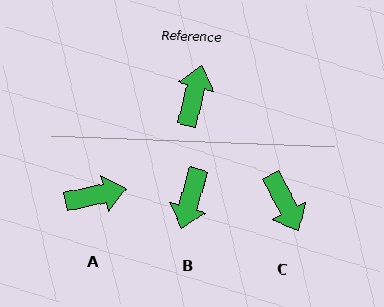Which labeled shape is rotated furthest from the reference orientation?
B, about 178 degrees away.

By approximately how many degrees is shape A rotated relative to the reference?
Approximately 64 degrees clockwise.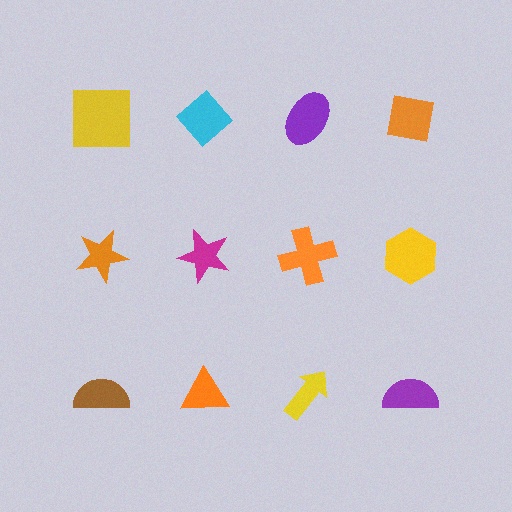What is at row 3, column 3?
A yellow arrow.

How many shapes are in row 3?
4 shapes.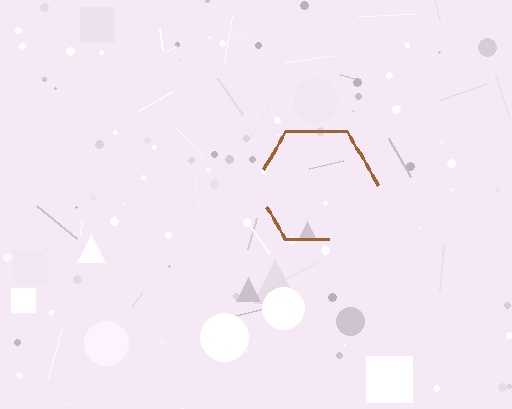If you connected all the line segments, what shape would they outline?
They would outline a hexagon.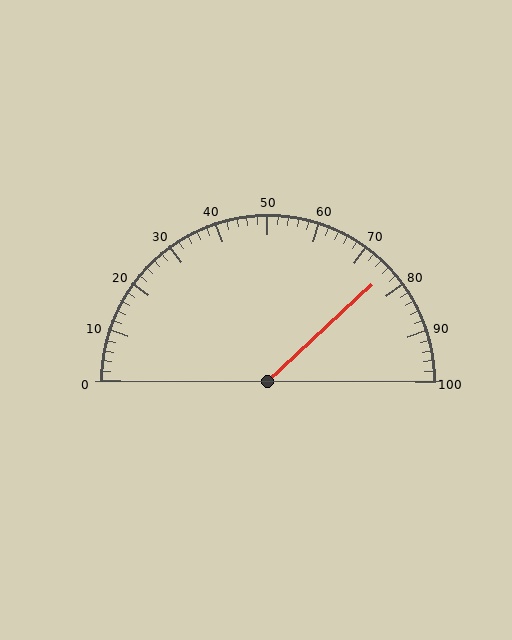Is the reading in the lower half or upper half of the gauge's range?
The reading is in the upper half of the range (0 to 100).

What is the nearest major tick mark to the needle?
The nearest major tick mark is 80.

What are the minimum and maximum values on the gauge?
The gauge ranges from 0 to 100.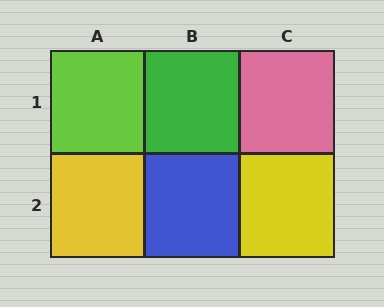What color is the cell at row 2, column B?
Blue.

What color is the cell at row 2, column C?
Yellow.